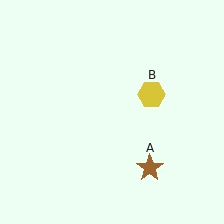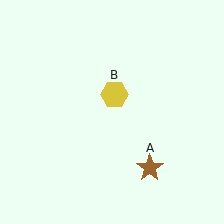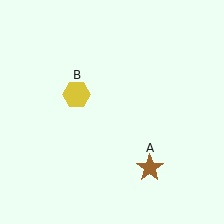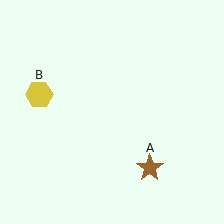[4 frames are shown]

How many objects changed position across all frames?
1 object changed position: yellow hexagon (object B).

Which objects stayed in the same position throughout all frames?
Brown star (object A) remained stationary.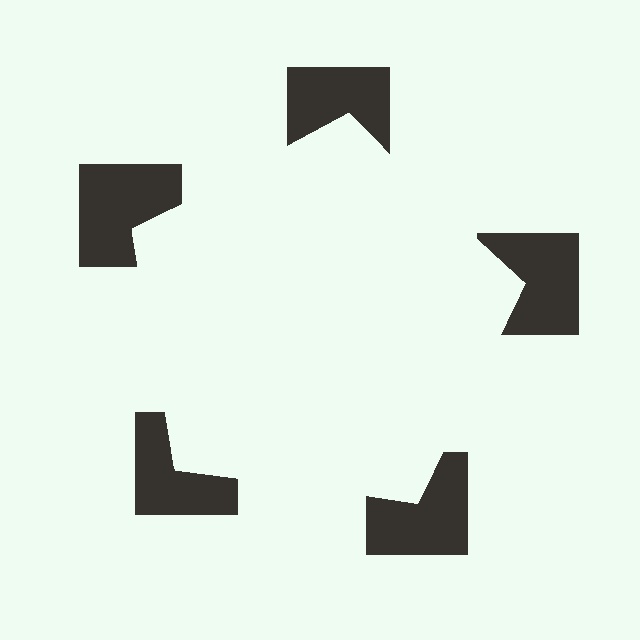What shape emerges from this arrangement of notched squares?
An illusory pentagon — its edges are inferred from the aligned wedge cuts in the notched squares, not physically drawn.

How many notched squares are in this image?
There are 5 — one at each vertex of the illusory pentagon.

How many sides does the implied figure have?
5 sides.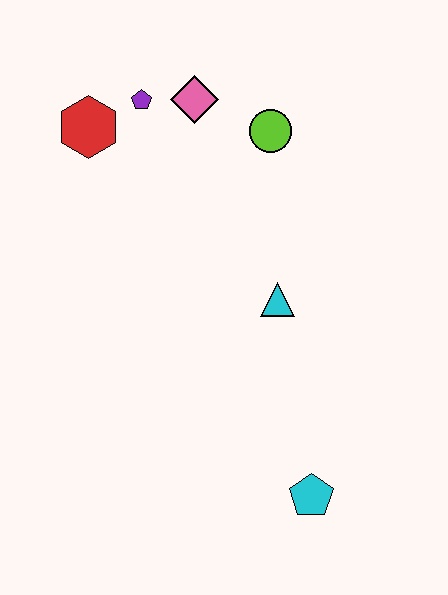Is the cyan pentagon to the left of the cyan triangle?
No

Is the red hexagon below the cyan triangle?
No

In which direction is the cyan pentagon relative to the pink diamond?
The cyan pentagon is below the pink diamond.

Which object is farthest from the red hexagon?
The cyan pentagon is farthest from the red hexagon.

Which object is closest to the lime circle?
The pink diamond is closest to the lime circle.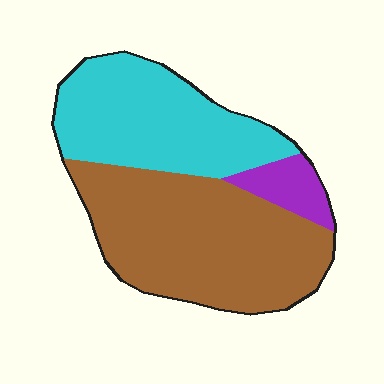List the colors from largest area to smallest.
From largest to smallest: brown, cyan, purple.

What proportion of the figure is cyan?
Cyan covers around 40% of the figure.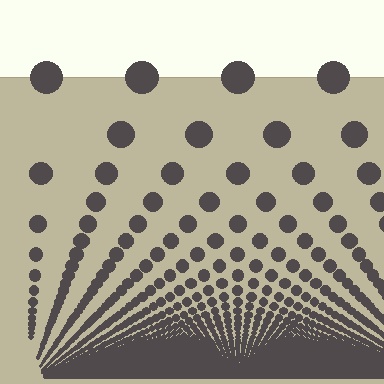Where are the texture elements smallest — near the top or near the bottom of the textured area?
Near the bottom.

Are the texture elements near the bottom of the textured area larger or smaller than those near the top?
Smaller. The gradient is inverted — elements near the bottom are smaller and denser.